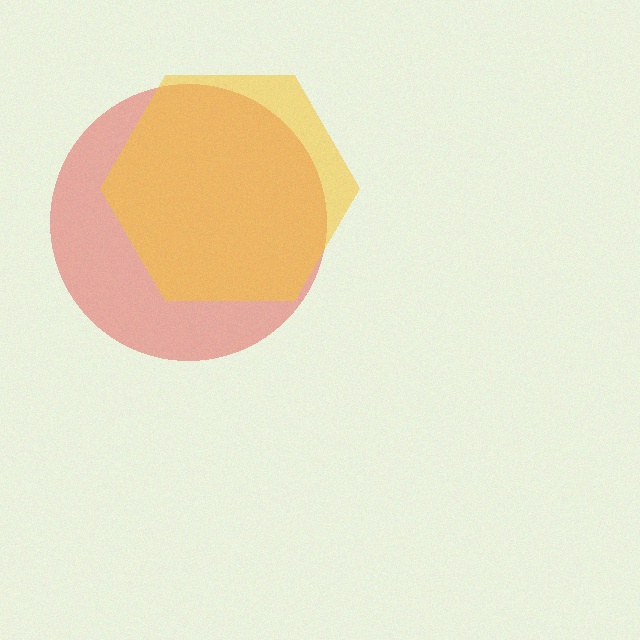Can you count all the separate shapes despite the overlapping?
Yes, there are 2 separate shapes.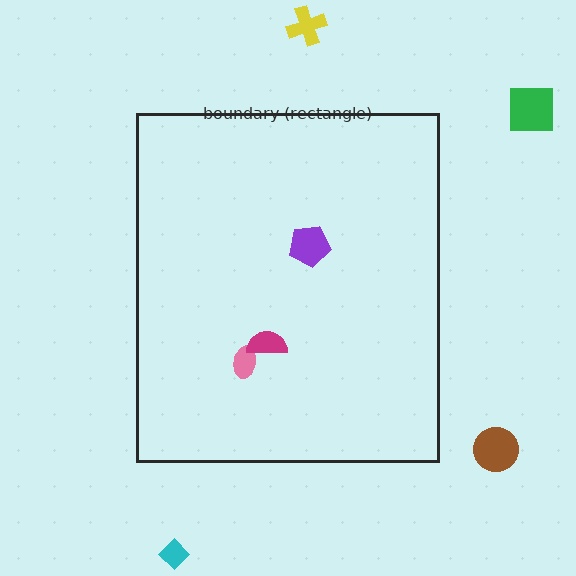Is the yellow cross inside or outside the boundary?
Outside.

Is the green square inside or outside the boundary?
Outside.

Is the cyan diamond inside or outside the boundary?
Outside.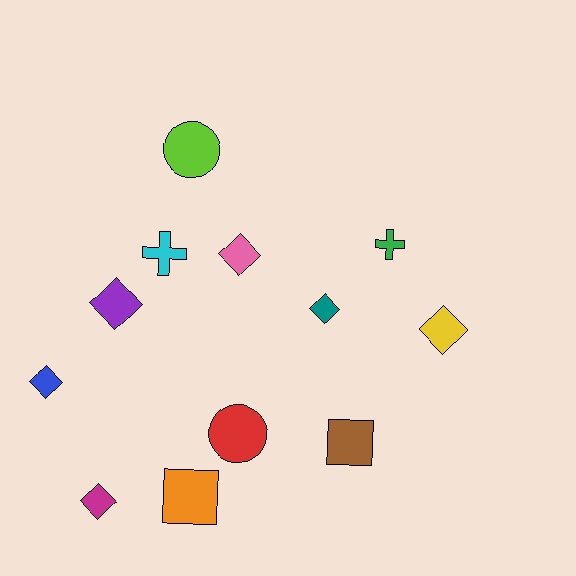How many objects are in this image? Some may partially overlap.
There are 12 objects.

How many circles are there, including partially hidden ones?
There are 2 circles.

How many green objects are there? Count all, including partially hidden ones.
There is 1 green object.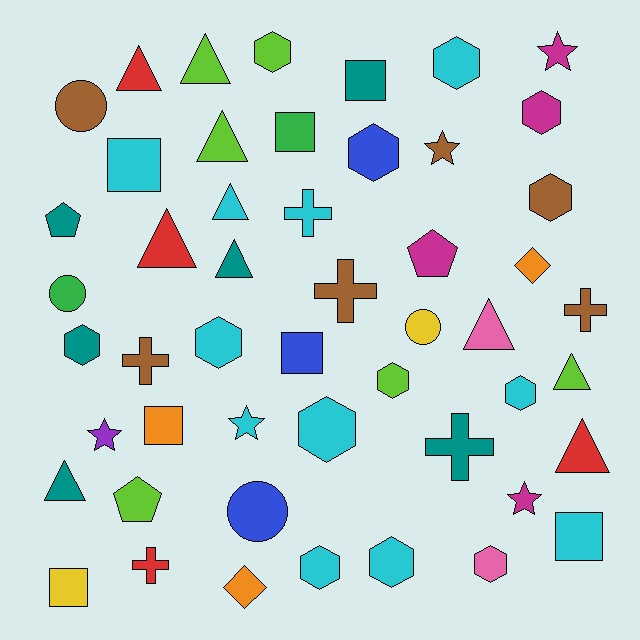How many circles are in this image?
There are 4 circles.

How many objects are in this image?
There are 50 objects.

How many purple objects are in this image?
There is 1 purple object.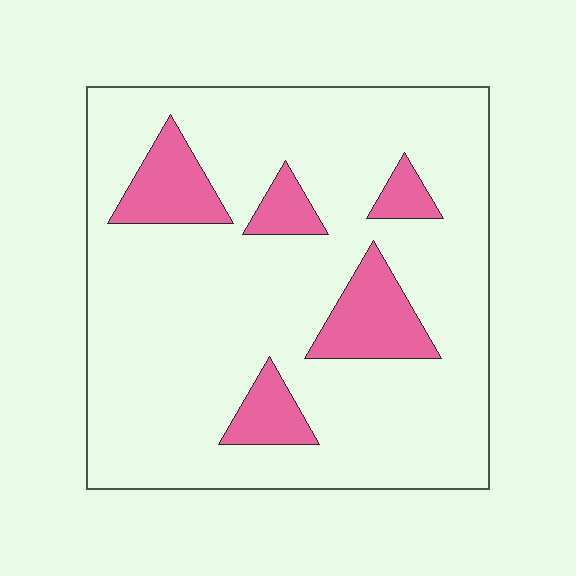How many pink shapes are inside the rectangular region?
5.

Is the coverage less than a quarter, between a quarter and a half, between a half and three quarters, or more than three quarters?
Less than a quarter.